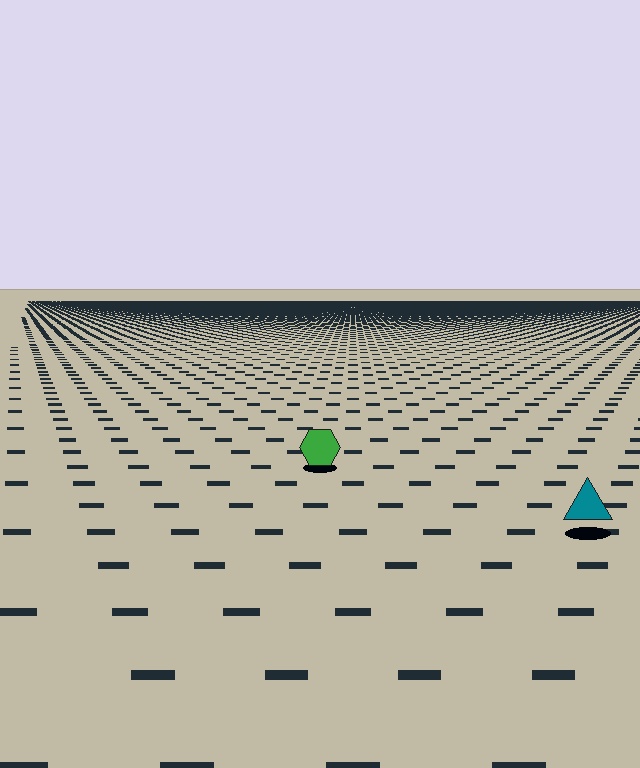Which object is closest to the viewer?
The teal triangle is closest. The texture marks near it are larger and more spread out.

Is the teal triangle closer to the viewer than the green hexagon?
Yes. The teal triangle is closer — you can tell from the texture gradient: the ground texture is coarser near it.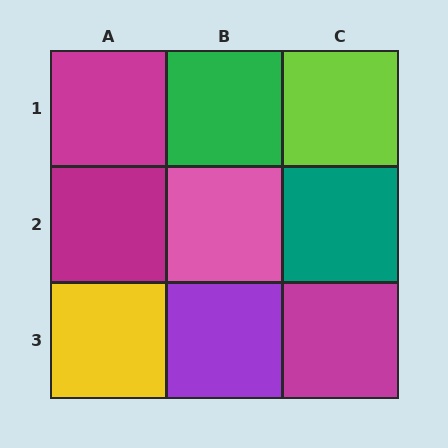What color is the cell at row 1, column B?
Green.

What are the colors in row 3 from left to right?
Yellow, purple, magenta.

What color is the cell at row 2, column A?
Magenta.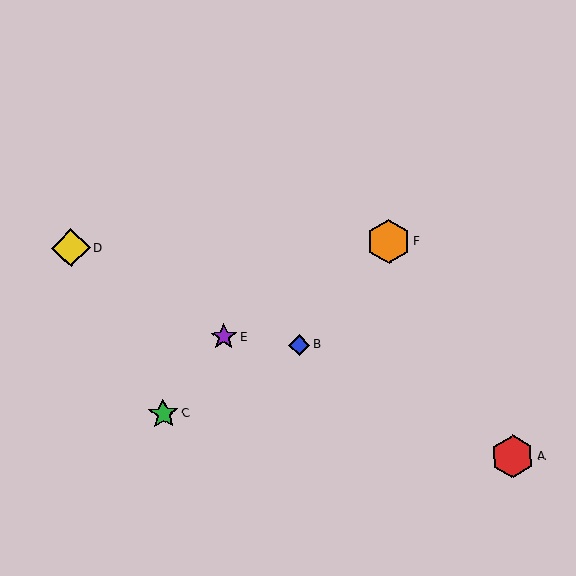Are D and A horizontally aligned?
No, D is at y≈248 and A is at y≈456.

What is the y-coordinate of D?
Object D is at y≈248.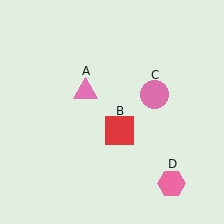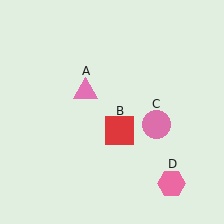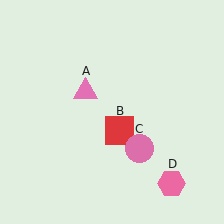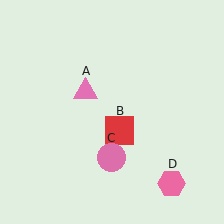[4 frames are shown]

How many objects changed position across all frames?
1 object changed position: pink circle (object C).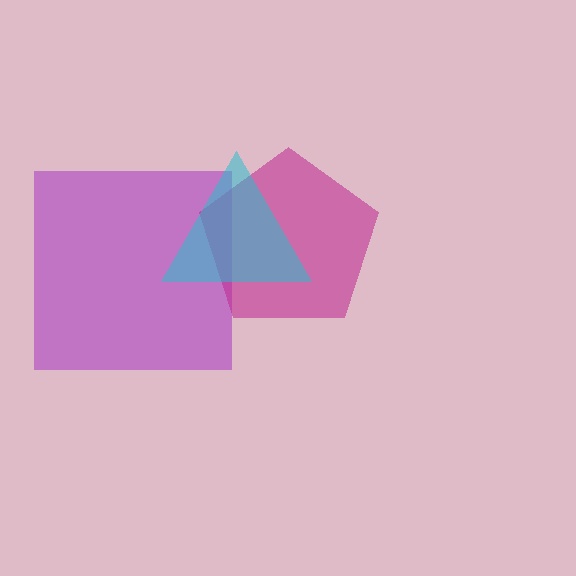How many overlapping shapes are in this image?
There are 3 overlapping shapes in the image.